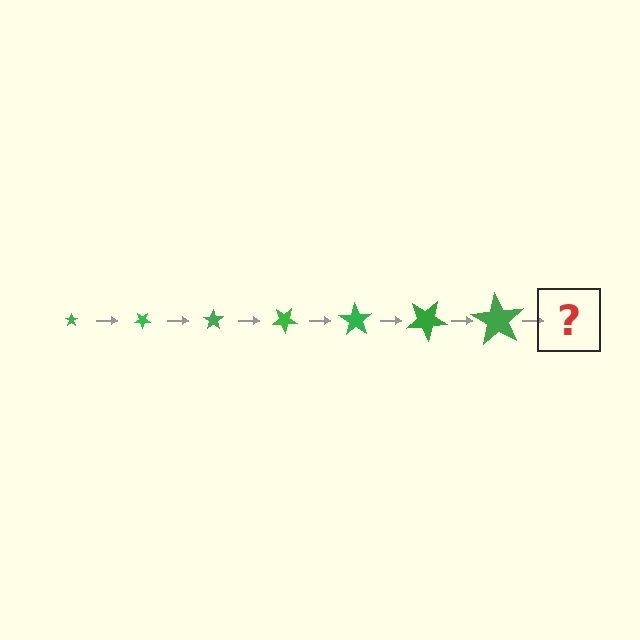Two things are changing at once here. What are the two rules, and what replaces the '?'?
The two rules are that the star grows larger each step and it rotates 35 degrees each step. The '?' should be a star, larger than the previous one and rotated 245 degrees from the start.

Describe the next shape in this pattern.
It should be a star, larger than the previous one and rotated 245 degrees from the start.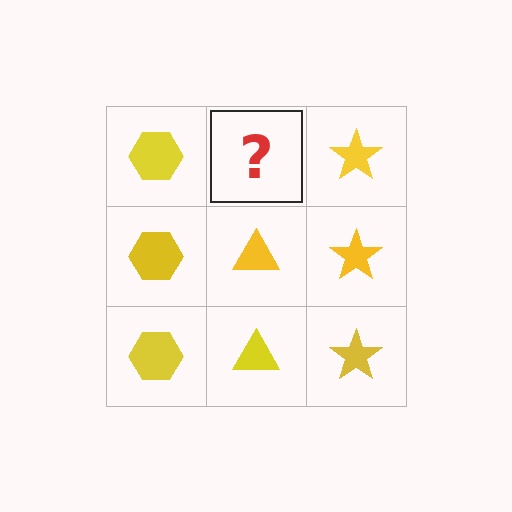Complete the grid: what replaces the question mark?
The question mark should be replaced with a yellow triangle.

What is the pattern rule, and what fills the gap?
The rule is that each column has a consistent shape. The gap should be filled with a yellow triangle.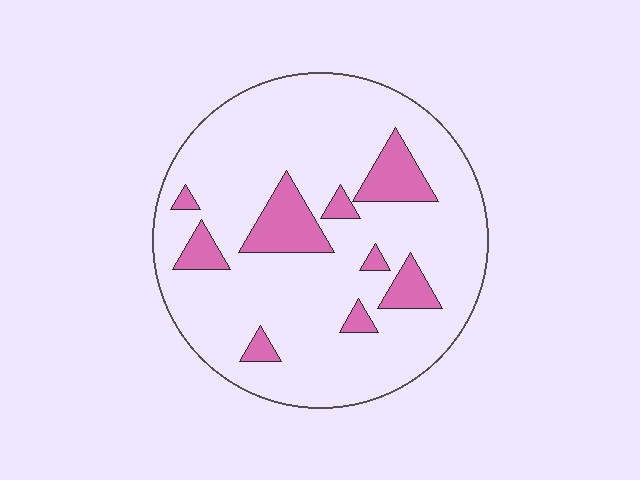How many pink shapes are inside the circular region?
9.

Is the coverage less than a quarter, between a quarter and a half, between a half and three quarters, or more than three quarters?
Less than a quarter.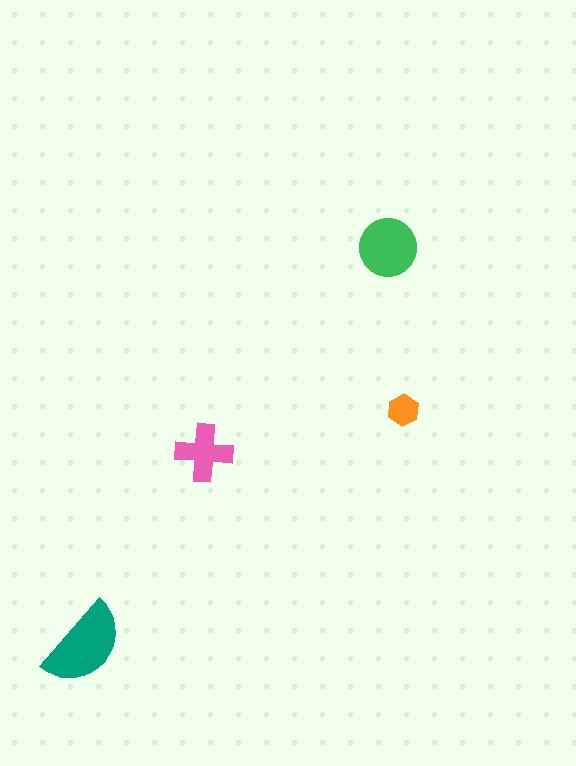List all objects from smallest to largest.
The orange hexagon, the pink cross, the green circle, the teal semicircle.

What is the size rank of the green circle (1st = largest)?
2nd.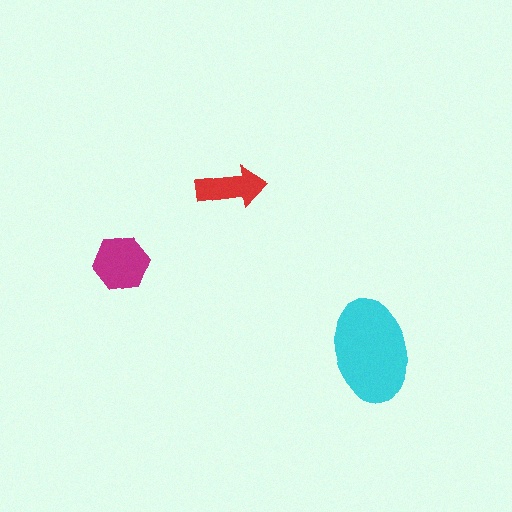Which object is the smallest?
The red arrow.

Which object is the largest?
The cyan ellipse.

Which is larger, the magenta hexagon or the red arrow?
The magenta hexagon.